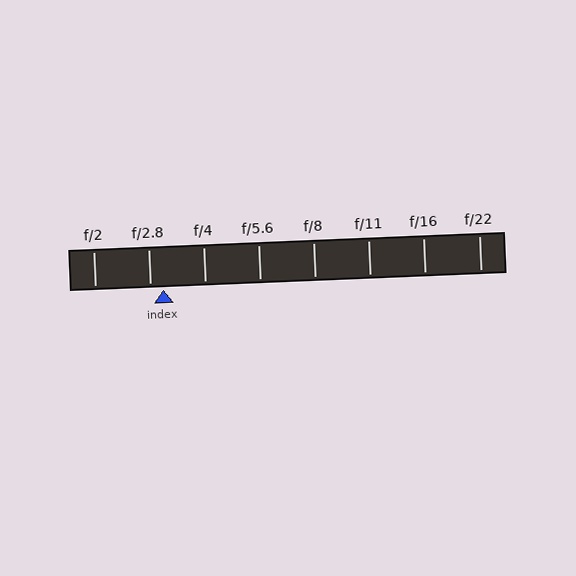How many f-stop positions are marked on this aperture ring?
There are 8 f-stop positions marked.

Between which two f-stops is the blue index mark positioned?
The index mark is between f/2.8 and f/4.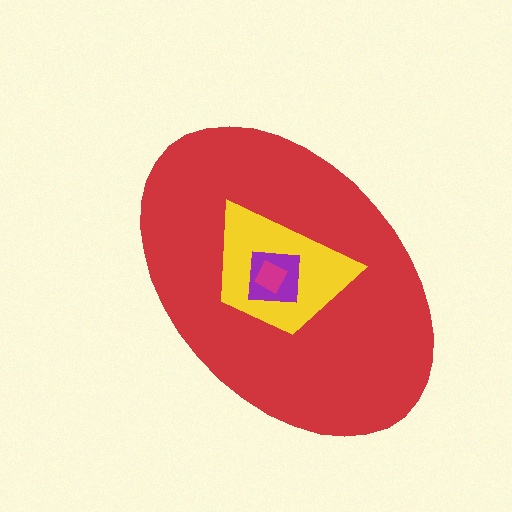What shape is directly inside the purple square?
The magenta diamond.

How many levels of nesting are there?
4.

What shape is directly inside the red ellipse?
The yellow trapezoid.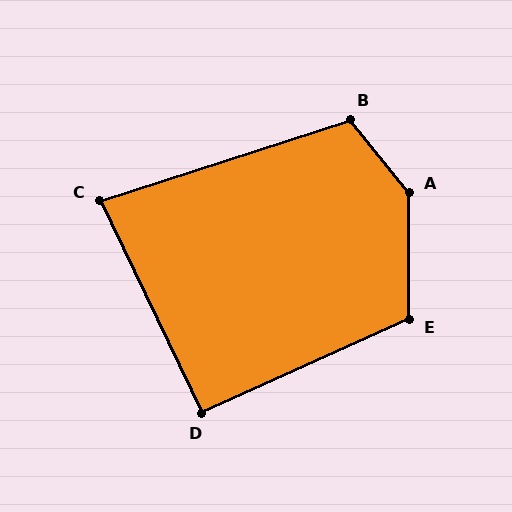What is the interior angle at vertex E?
Approximately 114 degrees (obtuse).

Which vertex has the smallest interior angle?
C, at approximately 82 degrees.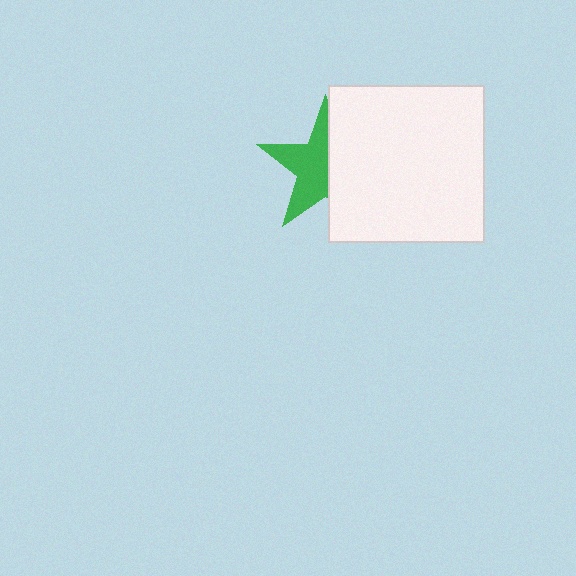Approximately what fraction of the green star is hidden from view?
Roughly 47% of the green star is hidden behind the white square.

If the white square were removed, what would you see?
You would see the complete green star.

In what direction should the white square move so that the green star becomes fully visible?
The white square should move right. That is the shortest direction to clear the overlap and leave the green star fully visible.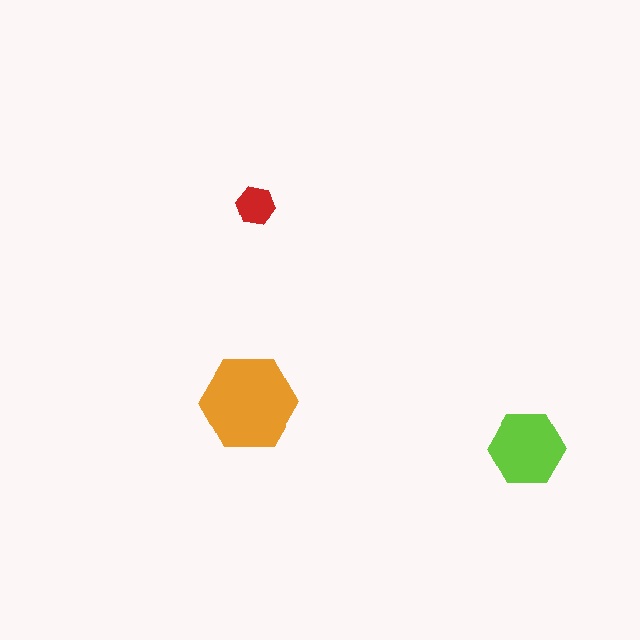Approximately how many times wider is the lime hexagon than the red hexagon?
About 2 times wider.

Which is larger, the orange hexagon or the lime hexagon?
The orange one.